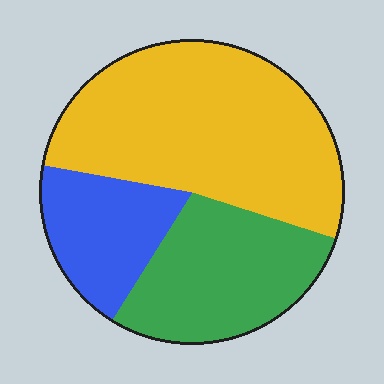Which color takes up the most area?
Yellow, at roughly 50%.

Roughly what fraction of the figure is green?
Green covers 29% of the figure.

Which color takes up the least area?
Blue, at roughly 20%.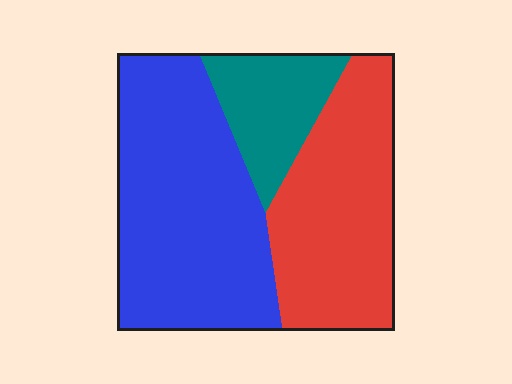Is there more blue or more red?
Blue.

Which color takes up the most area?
Blue, at roughly 50%.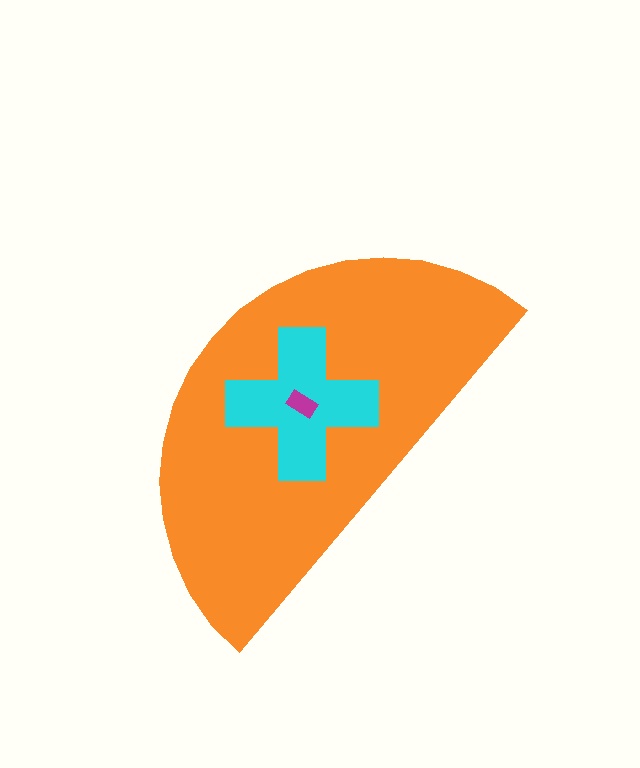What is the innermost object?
The magenta rectangle.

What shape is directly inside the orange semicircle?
The cyan cross.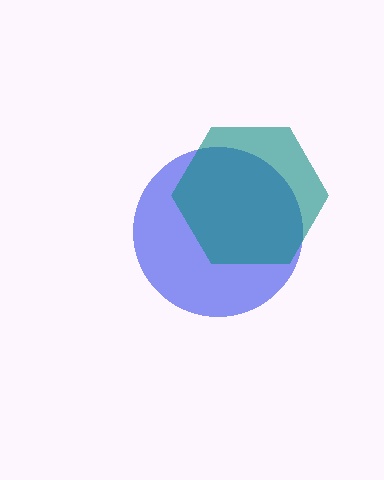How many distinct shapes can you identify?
There are 2 distinct shapes: a blue circle, a teal hexagon.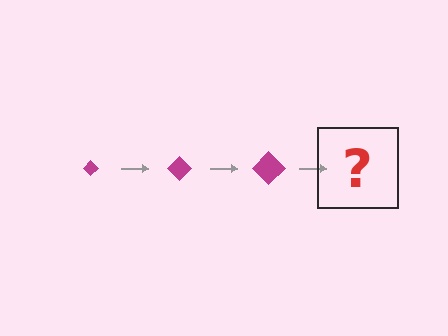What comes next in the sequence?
The next element should be a magenta diamond, larger than the previous one.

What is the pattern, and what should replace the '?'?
The pattern is that the diamond gets progressively larger each step. The '?' should be a magenta diamond, larger than the previous one.